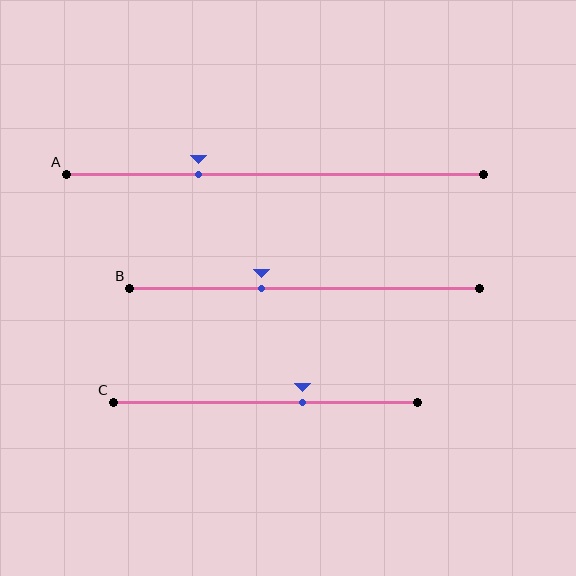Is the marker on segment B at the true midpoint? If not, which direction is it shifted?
No, the marker on segment B is shifted to the left by about 12% of the segment length.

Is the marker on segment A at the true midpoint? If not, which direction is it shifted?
No, the marker on segment A is shifted to the left by about 18% of the segment length.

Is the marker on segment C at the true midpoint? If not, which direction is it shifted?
No, the marker on segment C is shifted to the right by about 12% of the segment length.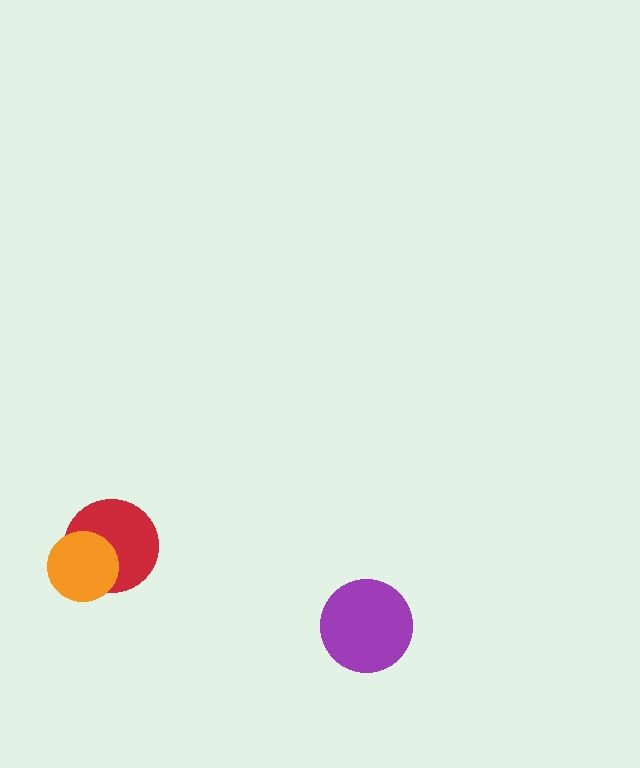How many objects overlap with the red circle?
1 object overlaps with the red circle.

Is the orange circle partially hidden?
No, no other shape covers it.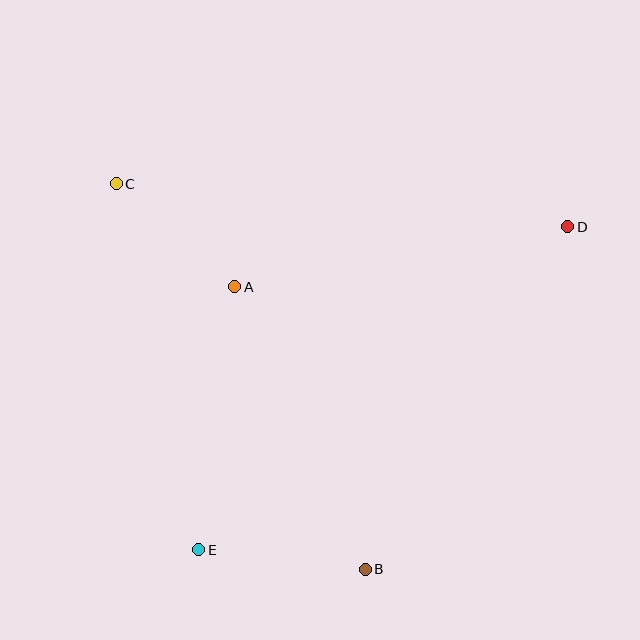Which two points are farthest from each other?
Points D and E are farthest from each other.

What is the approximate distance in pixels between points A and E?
The distance between A and E is approximately 265 pixels.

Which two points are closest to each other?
Points A and C are closest to each other.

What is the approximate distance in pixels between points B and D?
The distance between B and D is approximately 398 pixels.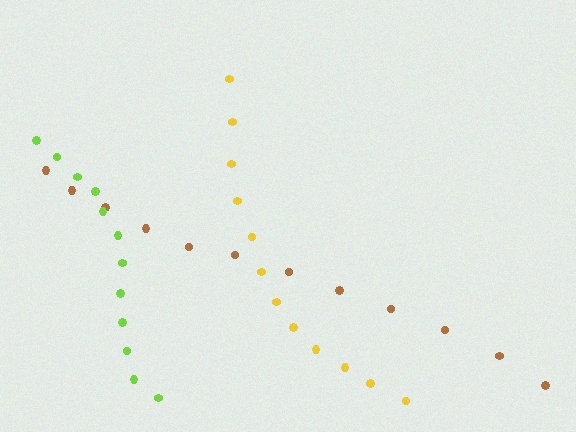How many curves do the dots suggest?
There are 3 distinct paths.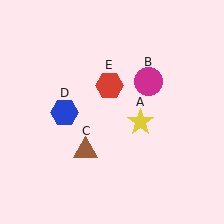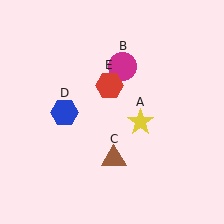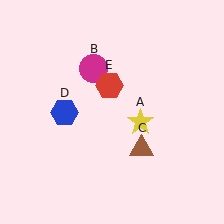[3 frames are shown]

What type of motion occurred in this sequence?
The magenta circle (object B), brown triangle (object C) rotated counterclockwise around the center of the scene.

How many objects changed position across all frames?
2 objects changed position: magenta circle (object B), brown triangle (object C).